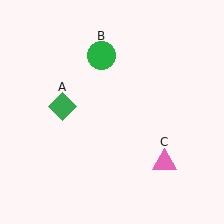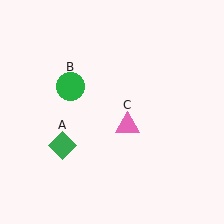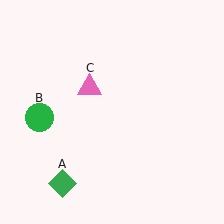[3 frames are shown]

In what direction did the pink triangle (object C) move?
The pink triangle (object C) moved up and to the left.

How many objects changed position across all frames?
3 objects changed position: green diamond (object A), green circle (object B), pink triangle (object C).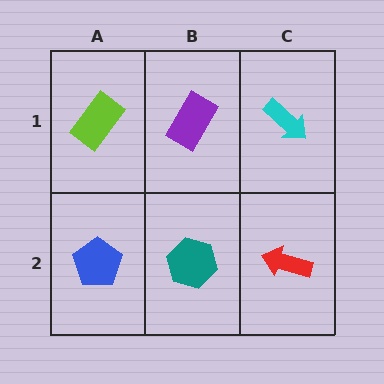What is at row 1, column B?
A purple rectangle.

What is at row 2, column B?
A teal hexagon.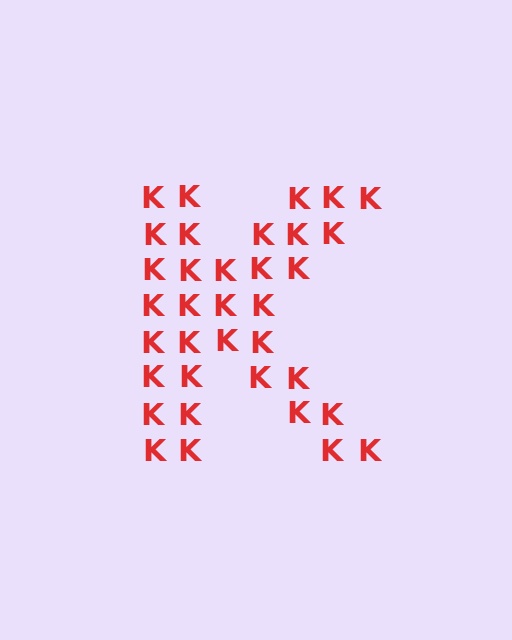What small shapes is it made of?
It is made of small letter K's.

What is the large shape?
The large shape is the letter K.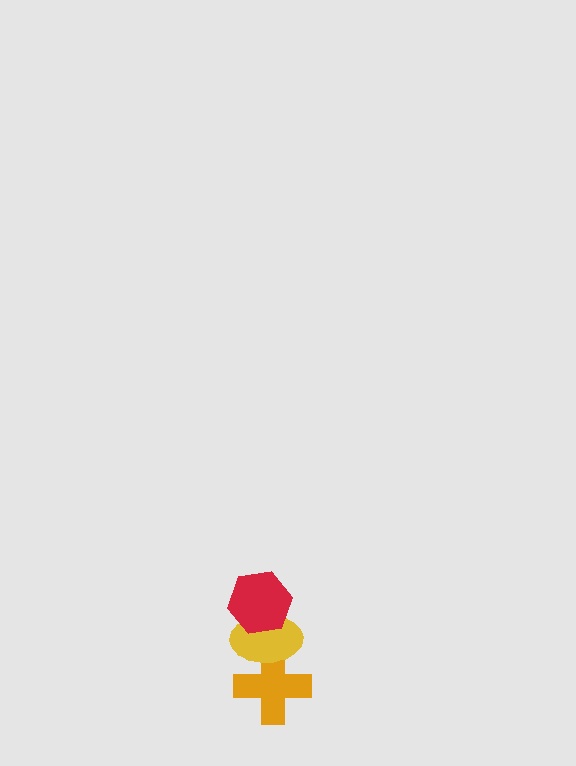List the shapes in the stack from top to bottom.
From top to bottom: the red hexagon, the yellow ellipse, the orange cross.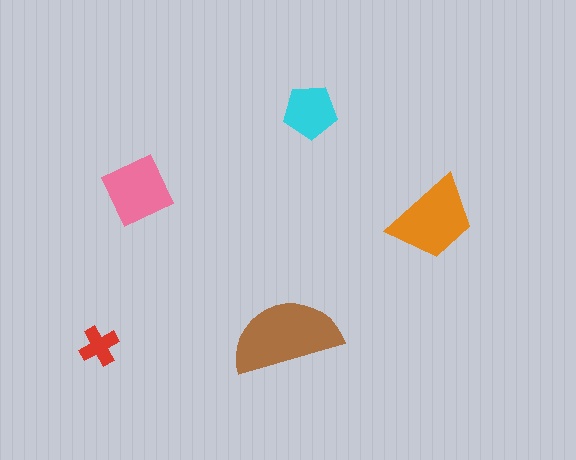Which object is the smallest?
The red cross.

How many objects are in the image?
There are 5 objects in the image.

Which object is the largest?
The brown semicircle.